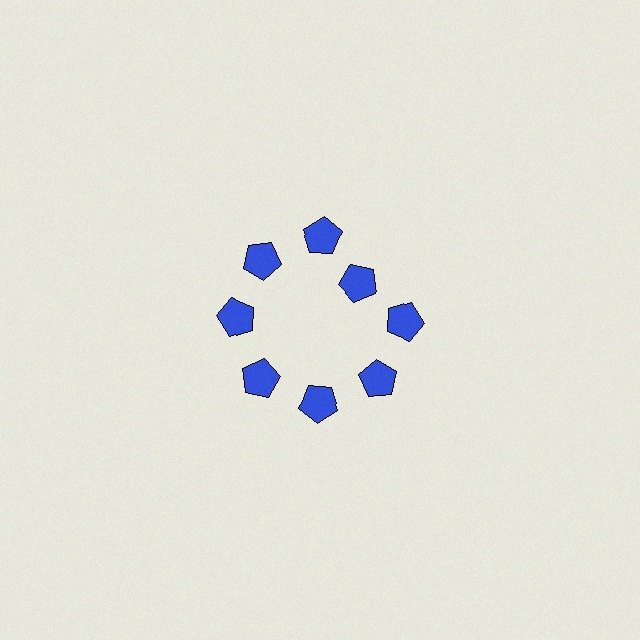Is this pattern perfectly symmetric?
No. The 8 blue pentagons are arranged in a ring, but one element near the 2 o'clock position is pulled inward toward the center, breaking the 8-fold rotational symmetry.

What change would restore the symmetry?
The symmetry would be restored by moving it outward, back onto the ring so that all 8 pentagons sit at equal angles and equal distance from the center.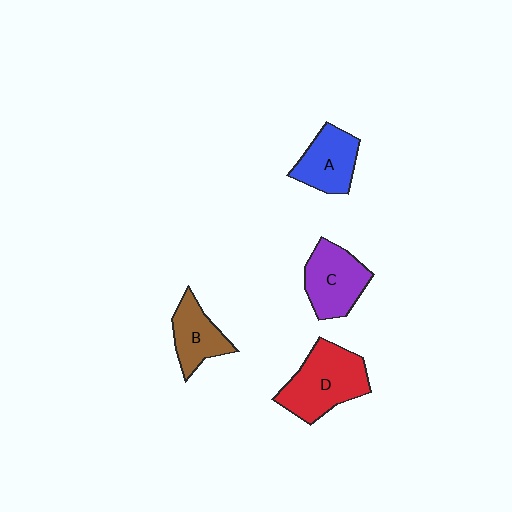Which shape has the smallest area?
Shape B (brown).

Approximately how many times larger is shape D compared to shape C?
Approximately 1.3 times.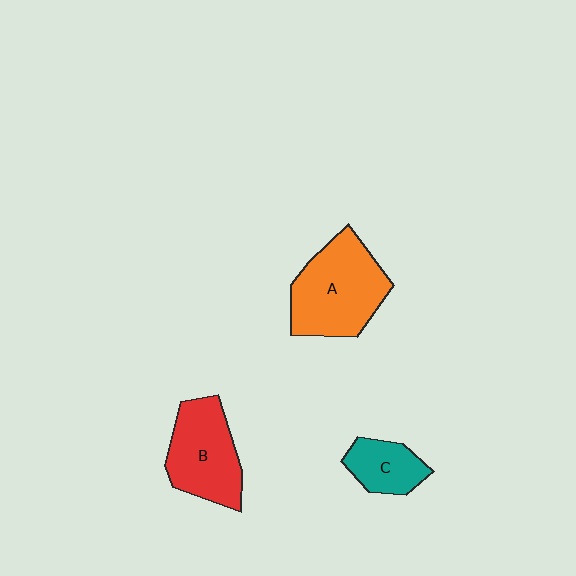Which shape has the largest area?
Shape A (orange).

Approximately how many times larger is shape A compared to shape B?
Approximately 1.2 times.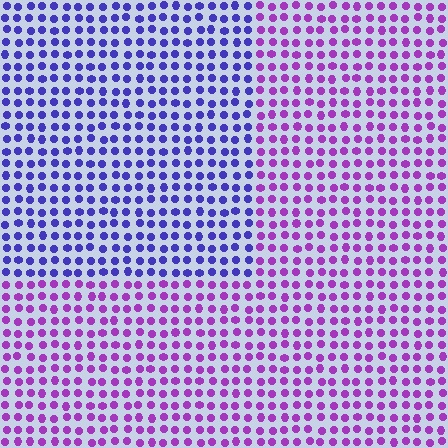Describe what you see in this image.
The image is filled with small purple elements in a uniform arrangement. A rectangle-shaped region is visible where the elements are tinted to a slightly different hue, forming a subtle color boundary.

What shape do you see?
I see a rectangle.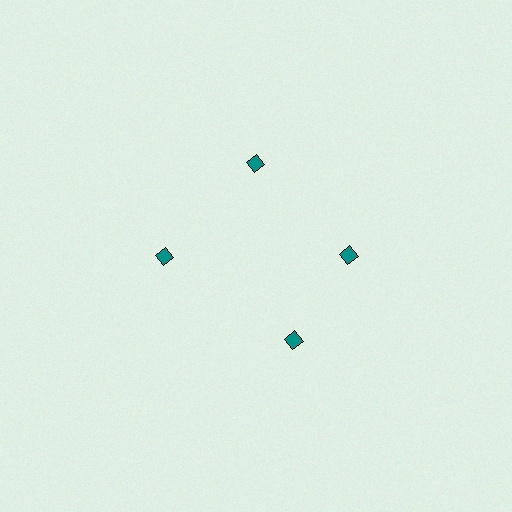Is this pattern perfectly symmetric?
No. The 4 teal diamonds are arranged in a ring, but one element near the 6 o'clock position is rotated out of alignment along the ring, breaking the 4-fold rotational symmetry.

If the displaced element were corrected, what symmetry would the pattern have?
It would have 4-fold rotational symmetry — the pattern would map onto itself every 90 degrees.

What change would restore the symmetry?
The symmetry would be restored by rotating it back into even spacing with its neighbors so that all 4 diamonds sit at equal angles and equal distance from the center.